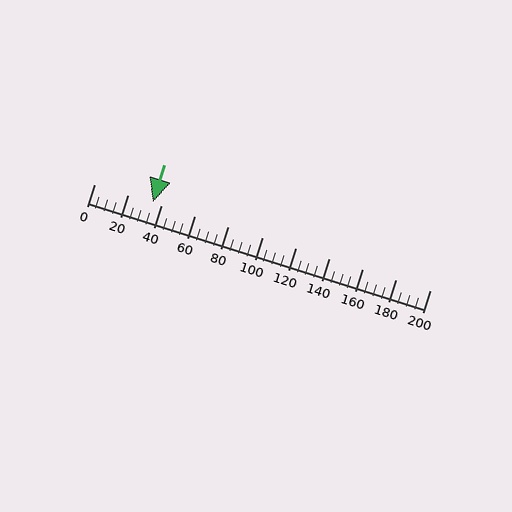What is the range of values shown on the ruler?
The ruler shows values from 0 to 200.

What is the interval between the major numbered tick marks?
The major tick marks are spaced 20 units apart.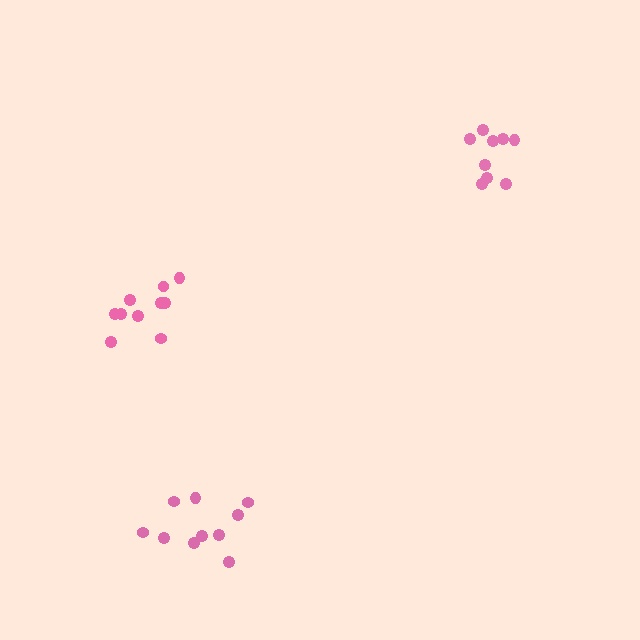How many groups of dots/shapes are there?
There are 3 groups.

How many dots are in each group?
Group 1: 10 dots, Group 2: 9 dots, Group 3: 10 dots (29 total).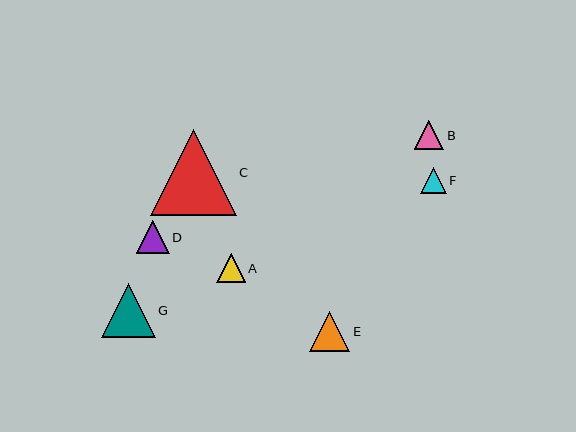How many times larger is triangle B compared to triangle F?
Triangle B is approximately 1.1 times the size of triangle F.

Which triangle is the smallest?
Triangle F is the smallest with a size of approximately 26 pixels.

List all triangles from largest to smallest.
From largest to smallest: C, G, E, D, B, A, F.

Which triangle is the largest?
Triangle C is the largest with a size of approximately 86 pixels.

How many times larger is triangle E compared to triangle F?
Triangle E is approximately 1.6 times the size of triangle F.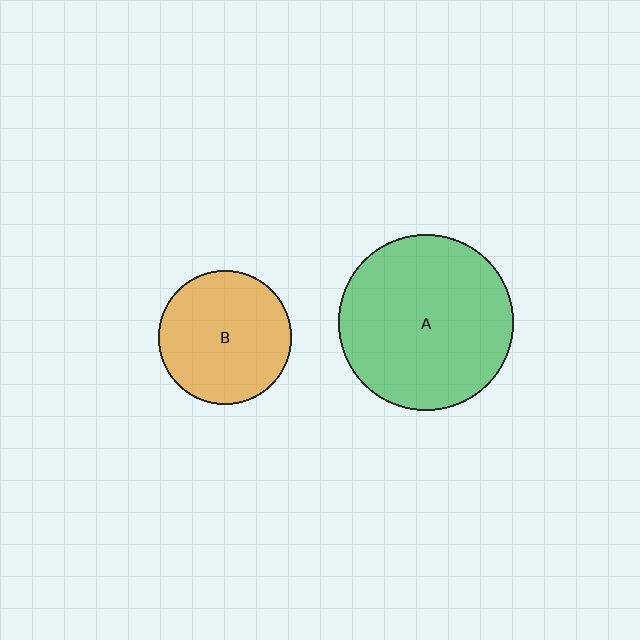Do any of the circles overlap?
No, none of the circles overlap.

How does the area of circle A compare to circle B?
Approximately 1.7 times.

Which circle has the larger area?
Circle A (green).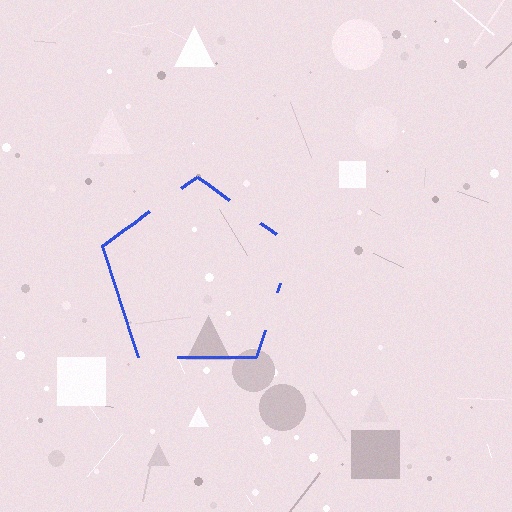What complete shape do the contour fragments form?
The contour fragments form a pentagon.